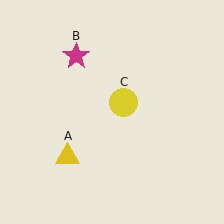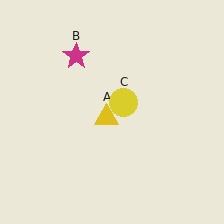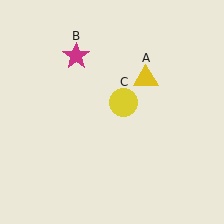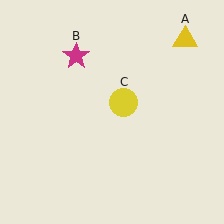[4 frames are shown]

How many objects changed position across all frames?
1 object changed position: yellow triangle (object A).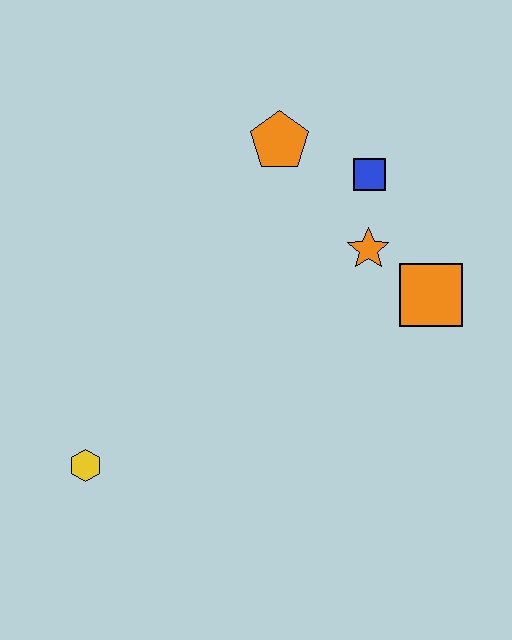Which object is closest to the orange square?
The orange star is closest to the orange square.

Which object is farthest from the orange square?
The yellow hexagon is farthest from the orange square.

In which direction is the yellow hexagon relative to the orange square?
The yellow hexagon is to the left of the orange square.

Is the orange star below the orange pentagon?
Yes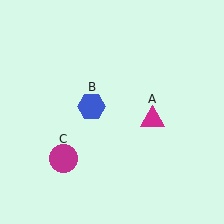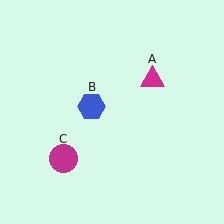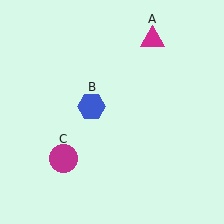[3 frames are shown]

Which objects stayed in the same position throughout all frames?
Blue hexagon (object B) and magenta circle (object C) remained stationary.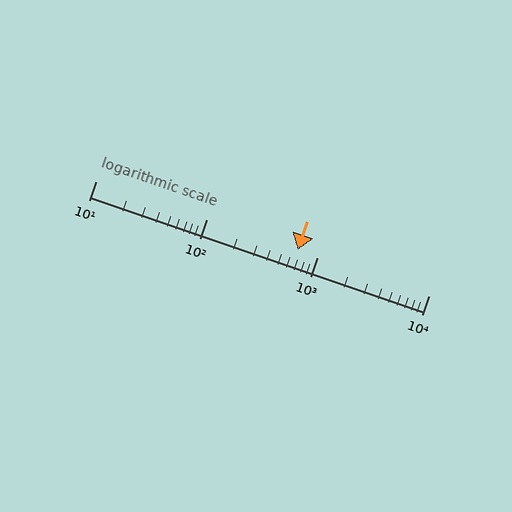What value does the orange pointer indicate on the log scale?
The pointer indicates approximately 660.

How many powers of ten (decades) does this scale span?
The scale spans 3 decades, from 10 to 10000.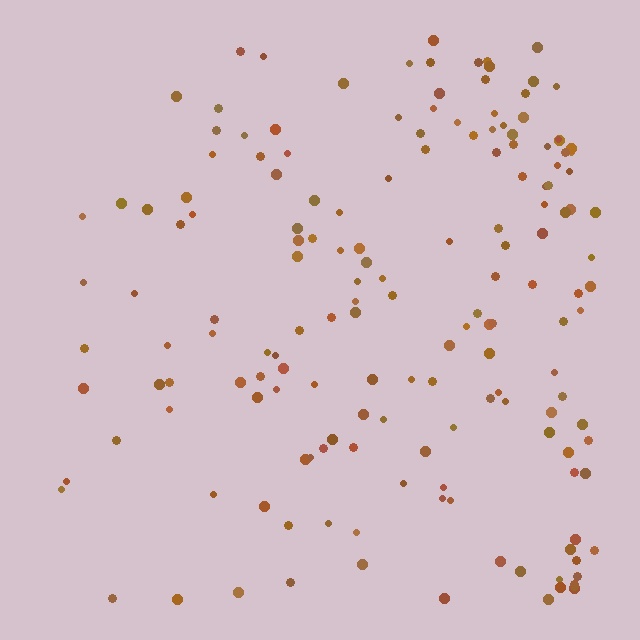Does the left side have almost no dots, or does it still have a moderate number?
Still a moderate number, just noticeably fewer than the right.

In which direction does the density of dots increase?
From left to right, with the right side densest.